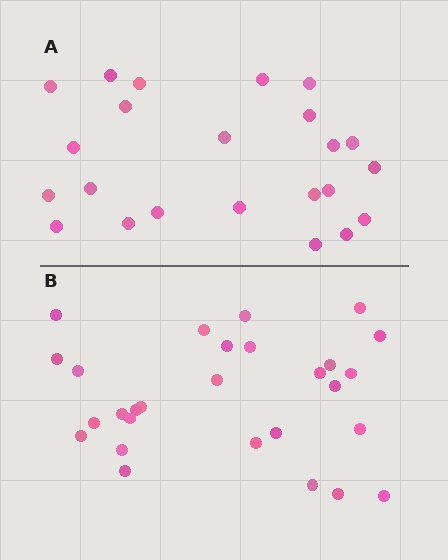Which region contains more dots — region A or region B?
Region B (the bottom region) has more dots.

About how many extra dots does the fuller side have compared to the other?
Region B has about 5 more dots than region A.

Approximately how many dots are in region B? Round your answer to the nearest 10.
About 30 dots. (The exact count is 28, which rounds to 30.)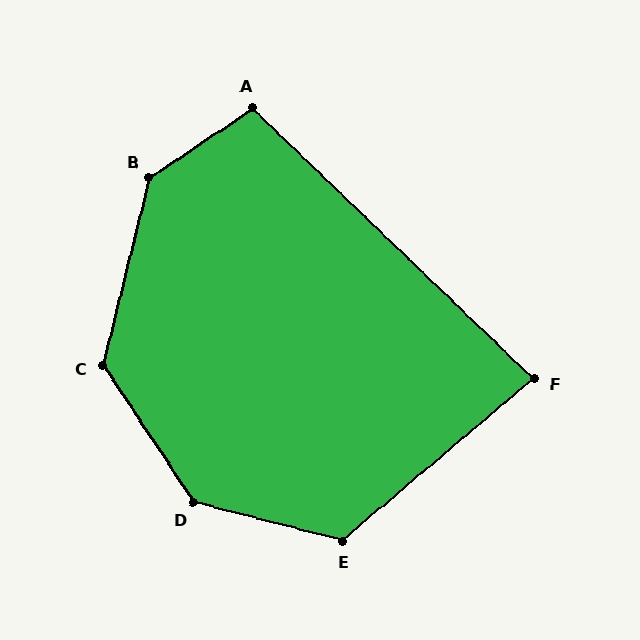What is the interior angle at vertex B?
Approximately 138 degrees (obtuse).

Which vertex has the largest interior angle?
D, at approximately 138 degrees.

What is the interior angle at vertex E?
Approximately 125 degrees (obtuse).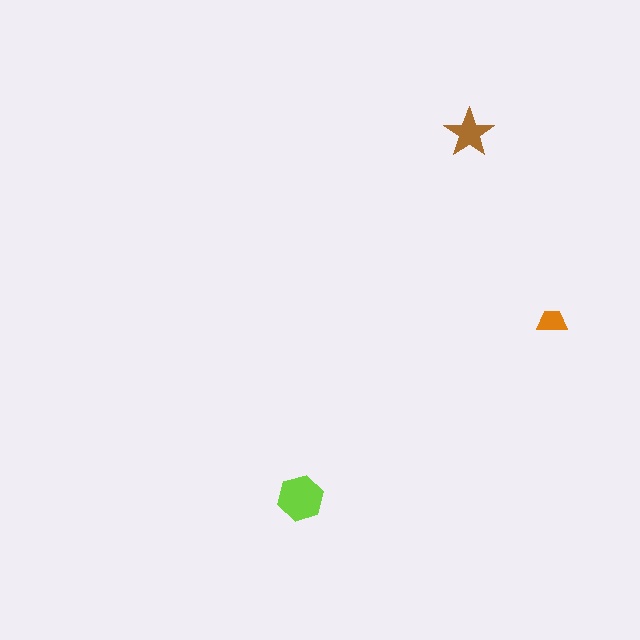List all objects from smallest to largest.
The orange trapezoid, the brown star, the lime hexagon.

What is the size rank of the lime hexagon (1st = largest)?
1st.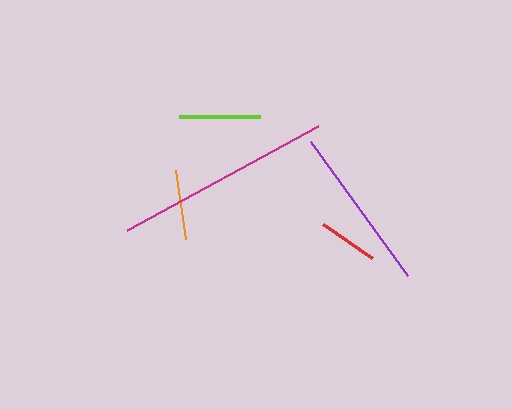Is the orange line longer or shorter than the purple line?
The purple line is longer than the orange line.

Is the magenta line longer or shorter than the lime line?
The magenta line is longer than the lime line.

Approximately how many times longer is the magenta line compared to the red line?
The magenta line is approximately 3.6 times the length of the red line.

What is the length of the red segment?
The red segment is approximately 60 pixels long.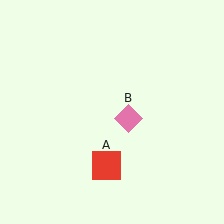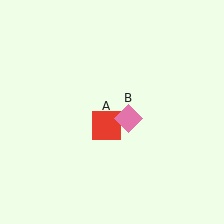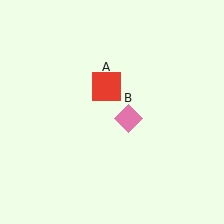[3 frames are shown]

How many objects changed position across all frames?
1 object changed position: red square (object A).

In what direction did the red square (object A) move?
The red square (object A) moved up.